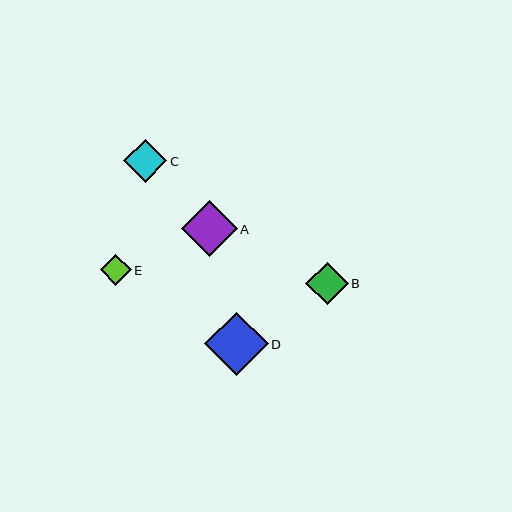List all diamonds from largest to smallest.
From largest to smallest: D, A, C, B, E.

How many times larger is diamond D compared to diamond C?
Diamond D is approximately 1.5 times the size of diamond C.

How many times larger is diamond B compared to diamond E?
Diamond B is approximately 1.4 times the size of diamond E.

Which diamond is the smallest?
Diamond E is the smallest with a size of approximately 31 pixels.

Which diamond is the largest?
Diamond D is the largest with a size of approximately 63 pixels.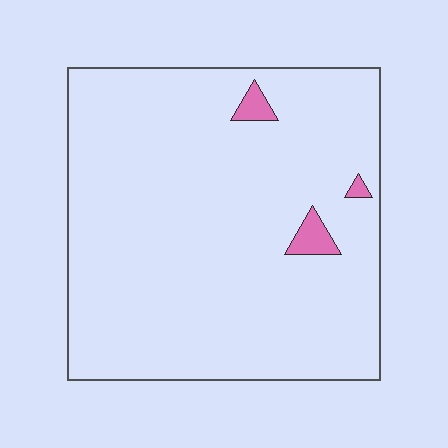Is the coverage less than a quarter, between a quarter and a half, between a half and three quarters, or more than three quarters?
Less than a quarter.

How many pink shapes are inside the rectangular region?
3.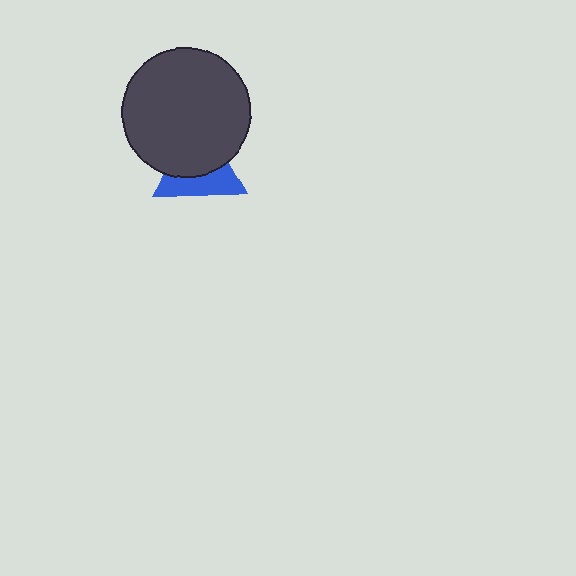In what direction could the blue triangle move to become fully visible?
The blue triangle could move down. That would shift it out from behind the dark gray circle entirely.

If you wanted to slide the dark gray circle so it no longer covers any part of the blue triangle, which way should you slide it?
Slide it up — that is the most direct way to separate the two shapes.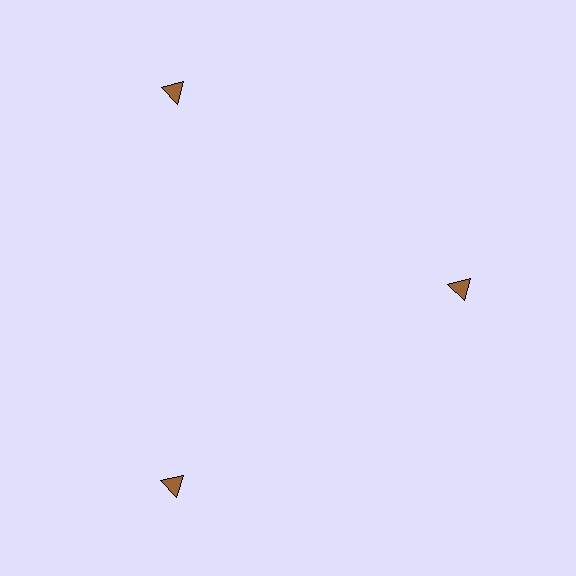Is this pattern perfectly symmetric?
No. The 3 brown triangles are arranged in a ring, but one element near the 3 o'clock position is pulled inward toward the center, breaking the 3-fold rotational symmetry.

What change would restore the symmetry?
The symmetry would be restored by moving it outward, back onto the ring so that all 3 triangles sit at equal angles and equal distance from the center.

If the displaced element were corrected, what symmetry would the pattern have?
It would have 3-fold rotational symmetry — the pattern would map onto itself every 120 degrees.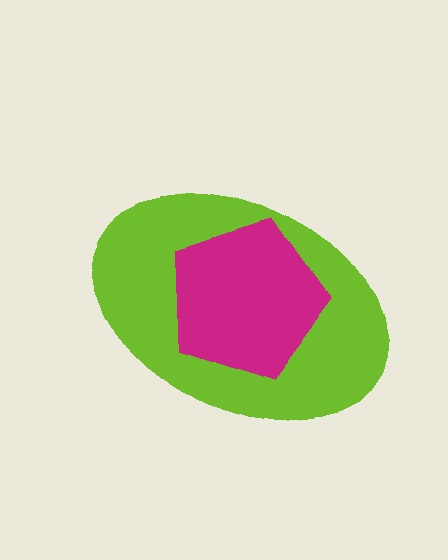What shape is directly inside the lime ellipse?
The magenta pentagon.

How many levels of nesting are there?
2.